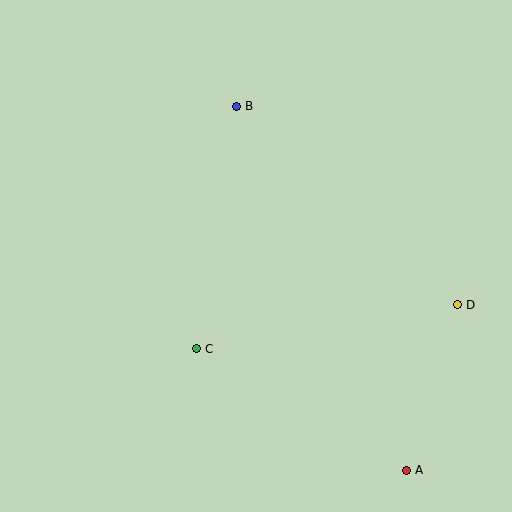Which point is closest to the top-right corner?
Point B is closest to the top-right corner.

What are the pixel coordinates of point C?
Point C is at (197, 349).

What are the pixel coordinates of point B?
Point B is at (237, 106).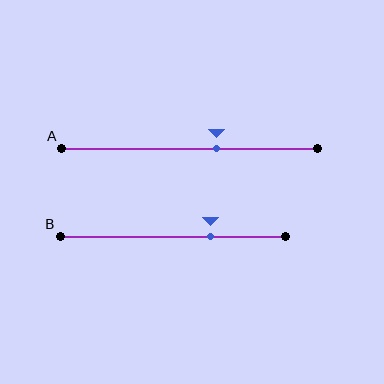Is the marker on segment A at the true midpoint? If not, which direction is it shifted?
No, the marker on segment A is shifted to the right by about 11% of the segment length.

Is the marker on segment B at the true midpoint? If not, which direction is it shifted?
No, the marker on segment B is shifted to the right by about 17% of the segment length.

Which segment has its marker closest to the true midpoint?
Segment A has its marker closest to the true midpoint.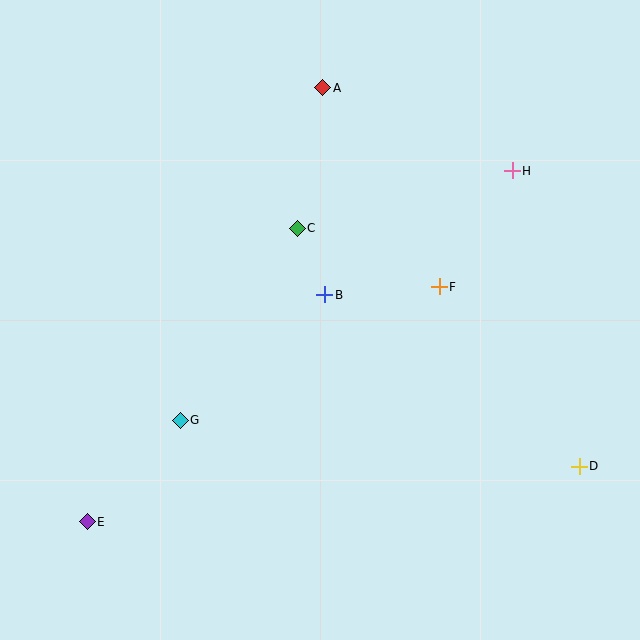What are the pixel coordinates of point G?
Point G is at (180, 421).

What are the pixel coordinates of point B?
Point B is at (325, 295).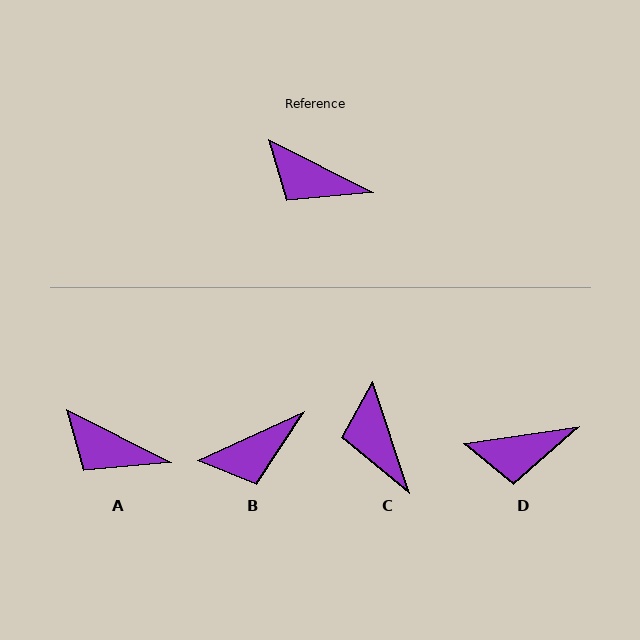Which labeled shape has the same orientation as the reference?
A.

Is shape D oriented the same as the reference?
No, it is off by about 35 degrees.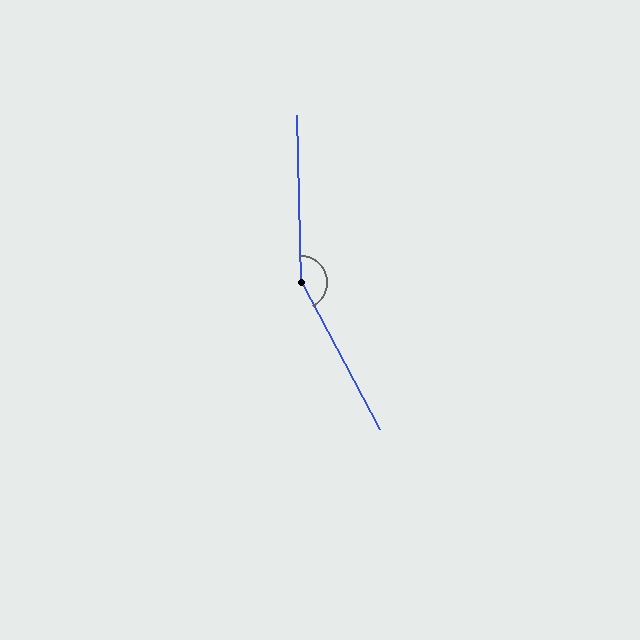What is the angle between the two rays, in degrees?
Approximately 153 degrees.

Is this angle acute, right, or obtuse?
It is obtuse.